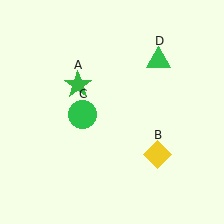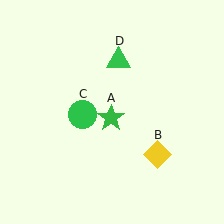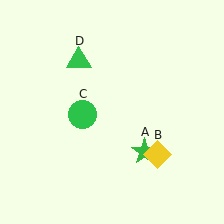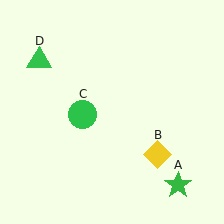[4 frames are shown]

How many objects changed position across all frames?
2 objects changed position: green star (object A), green triangle (object D).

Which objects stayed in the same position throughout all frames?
Yellow diamond (object B) and green circle (object C) remained stationary.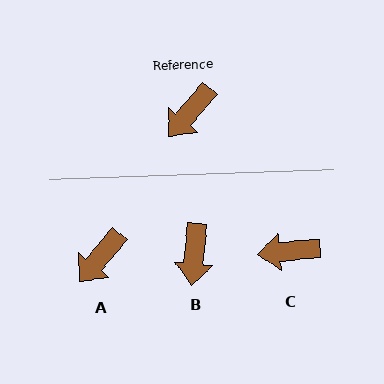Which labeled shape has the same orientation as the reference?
A.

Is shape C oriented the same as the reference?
No, it is off by about 44 degrees.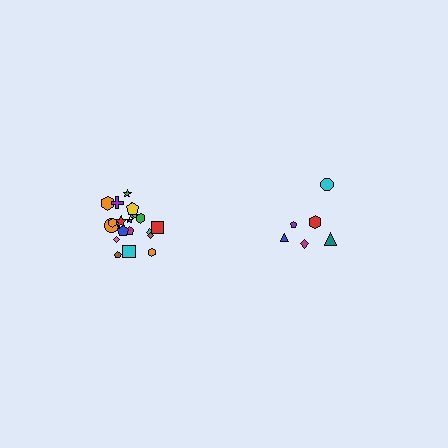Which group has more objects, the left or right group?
The left group.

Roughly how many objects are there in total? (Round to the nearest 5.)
Roughly 30 objects in total.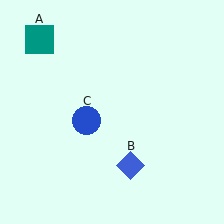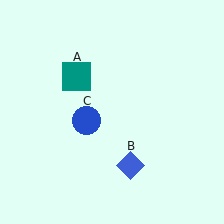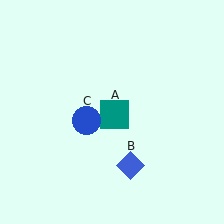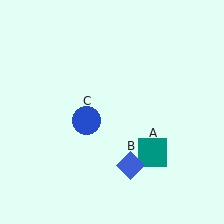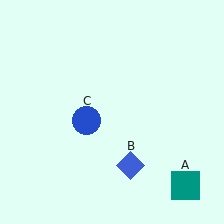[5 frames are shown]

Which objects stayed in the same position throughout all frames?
Blue diamond (object B) and blue circle (object C) remained stationary.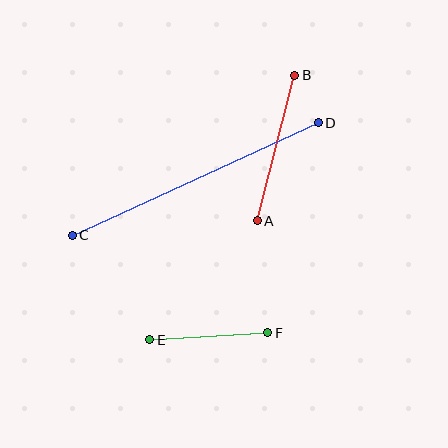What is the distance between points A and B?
The distance is approximately 150 pixels.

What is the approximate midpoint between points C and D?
The midpoint is at approximately (195, 179) pixels.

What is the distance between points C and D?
The distance is approximately 271 pixels.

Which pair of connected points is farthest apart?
Points C and D are farthest apart.